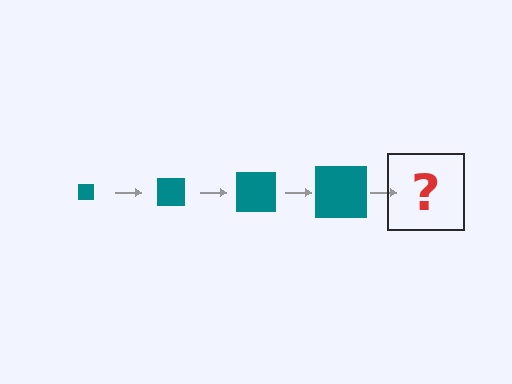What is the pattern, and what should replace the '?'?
The pattern is that the square gets progressively larger each step. The '?' should be a teal square, larger than the previous one.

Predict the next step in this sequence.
The next step is a teal square, larger than the previous one.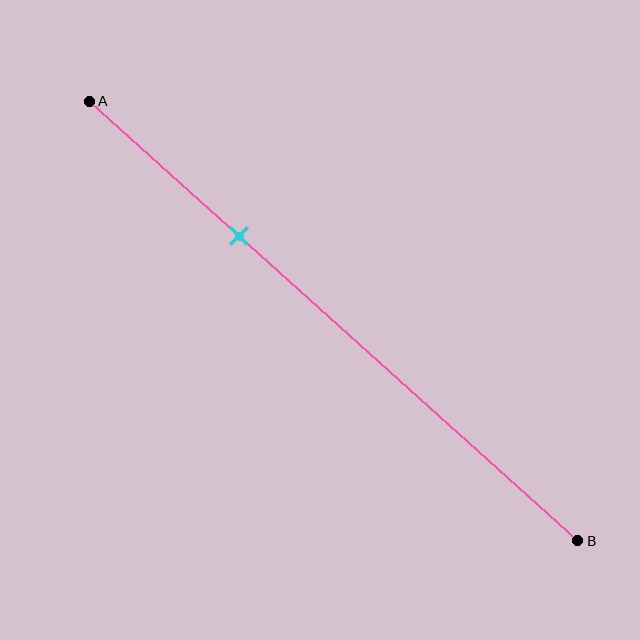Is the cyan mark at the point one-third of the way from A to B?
Yes, the mark is approximately at the one-third point.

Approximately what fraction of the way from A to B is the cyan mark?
The cyan mark is approximately 30% of the way from A to B.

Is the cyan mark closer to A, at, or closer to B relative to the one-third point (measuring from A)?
The cyan mark is approximately at the one-third point of segment AB.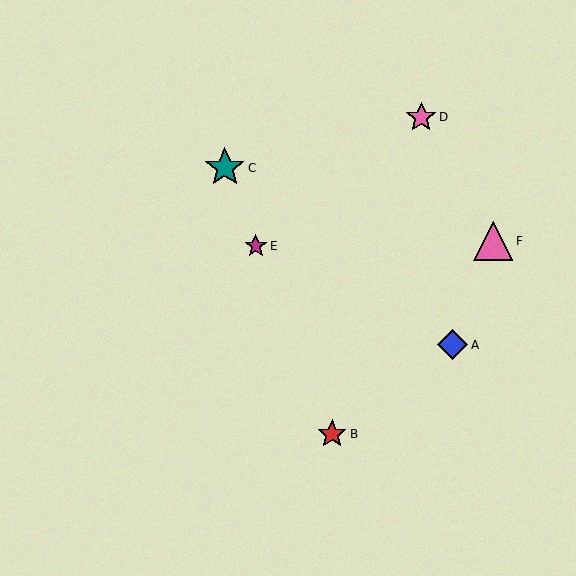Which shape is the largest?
The teal star (labeled C) is the largest.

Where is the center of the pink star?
The center of the pink star is at (421, 117).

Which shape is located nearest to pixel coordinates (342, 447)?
The red star (labeled B) at (332, 434) is nearest to that location.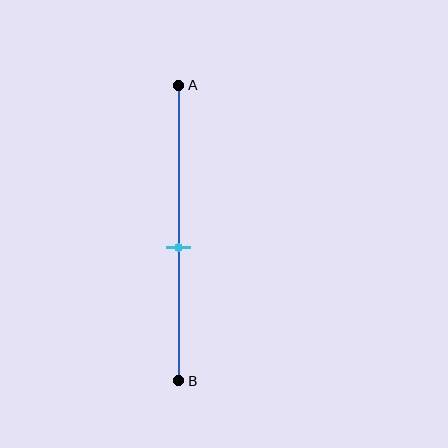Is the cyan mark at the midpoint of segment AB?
No, the mark is at about 55% from A, not at the 50% midpoint.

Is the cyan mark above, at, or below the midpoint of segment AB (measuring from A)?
The cyan mark is below the midpoint of segment AB.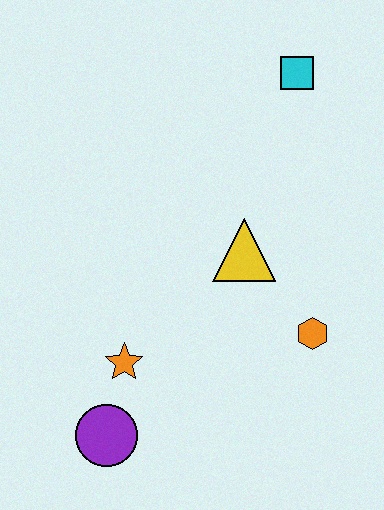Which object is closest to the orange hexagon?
The yellow triangle is closest to the orange hexagon.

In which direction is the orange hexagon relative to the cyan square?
The orange hexagon is below the cyan square.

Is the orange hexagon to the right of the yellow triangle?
Yes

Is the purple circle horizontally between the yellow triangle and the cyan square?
No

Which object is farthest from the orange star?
The cyan square is farthest from the orange star.